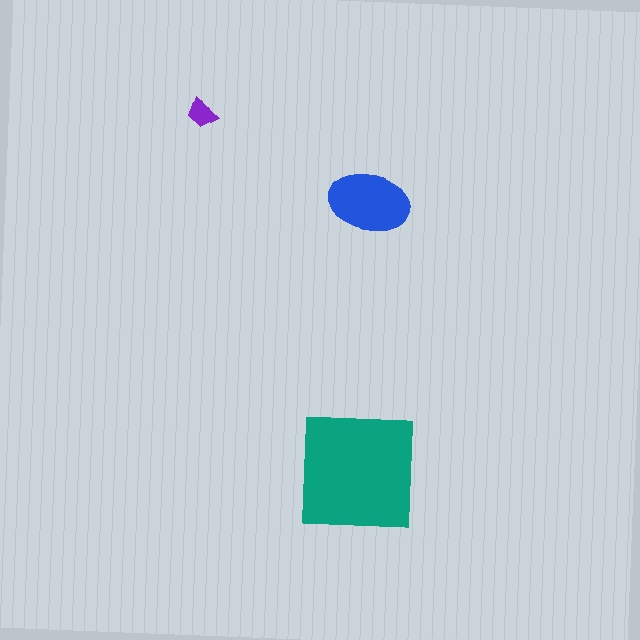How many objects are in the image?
There are 3 objects in the image.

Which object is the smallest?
The purple trapezoid.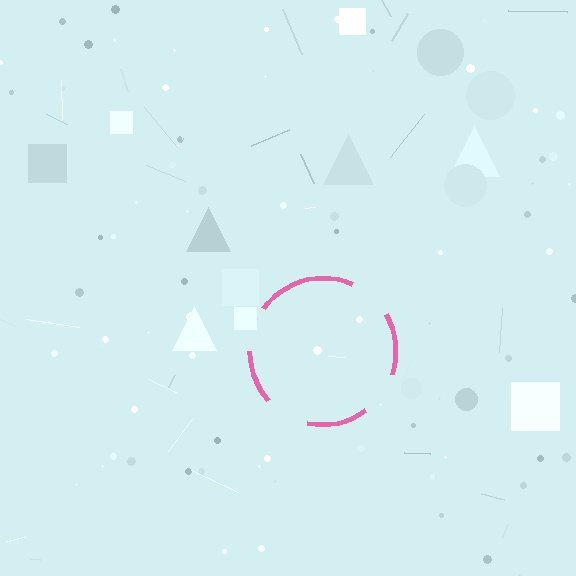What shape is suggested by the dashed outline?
The dashed outline suggests a circle.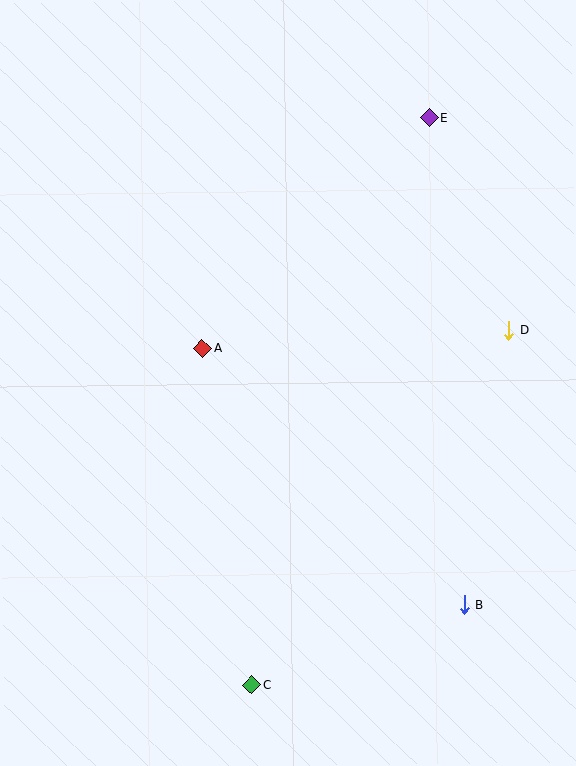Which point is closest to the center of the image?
Point A at (202, 348) is closest to the center.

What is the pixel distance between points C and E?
The distance between C and E is 594 pixels.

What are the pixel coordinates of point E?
Point E is at (429, 118).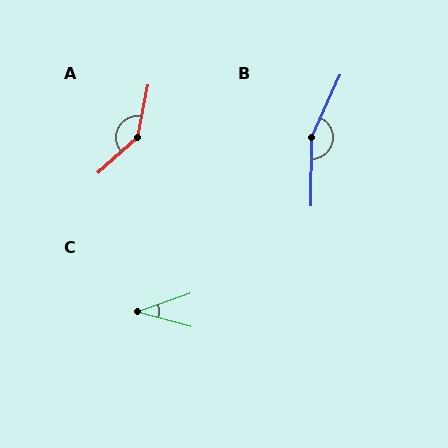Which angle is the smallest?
C, at approximately 35 degrees.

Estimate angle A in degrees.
Approximately 143 degrees.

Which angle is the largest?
B, at approximately 156 degrees.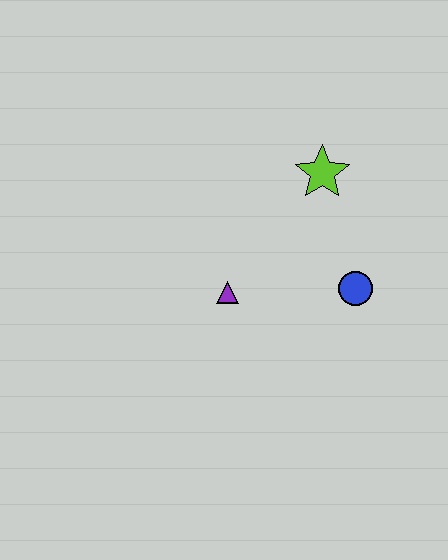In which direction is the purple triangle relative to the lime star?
The purple triangle is below the lime star.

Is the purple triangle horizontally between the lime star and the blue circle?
No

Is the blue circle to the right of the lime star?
Yes